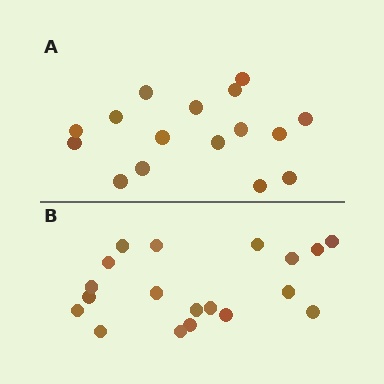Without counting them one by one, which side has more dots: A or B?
Region B (the bottom region) has more dots.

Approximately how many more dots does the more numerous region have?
Region B has just a few more — roughly 2 or 3 more dots than region A.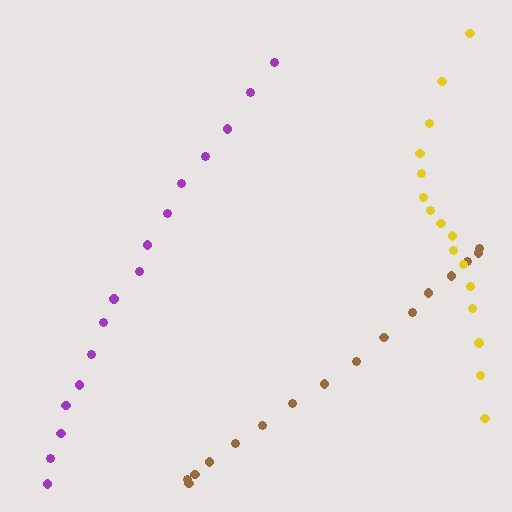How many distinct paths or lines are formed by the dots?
There are 3 distinct paths.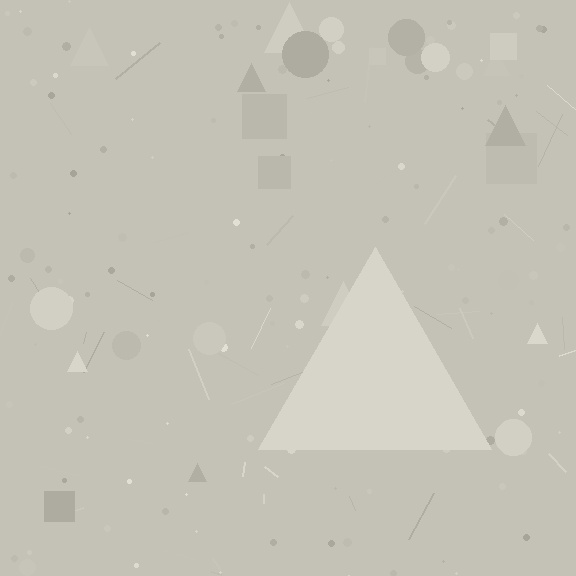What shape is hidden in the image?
A triangle is hidden in the image.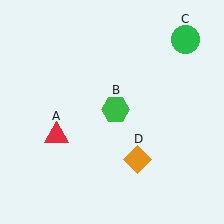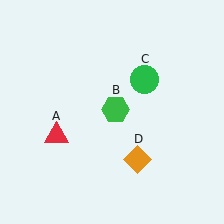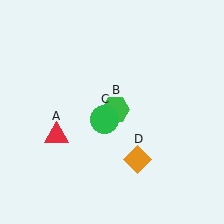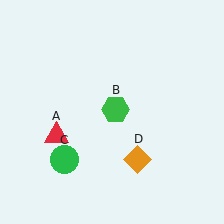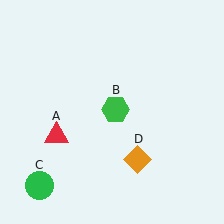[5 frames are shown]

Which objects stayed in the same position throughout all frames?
Red triangle (object A) and green hexagon (object B) and orange diamond (object D) remained stationary.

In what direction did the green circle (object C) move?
The green circle (object C) moved down and to the left.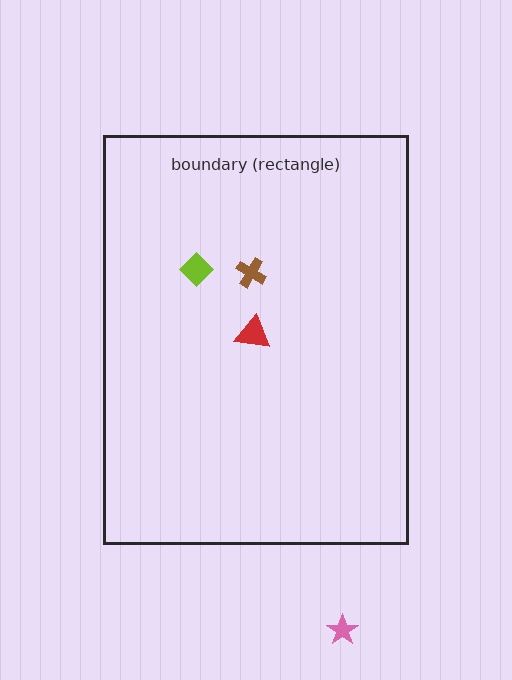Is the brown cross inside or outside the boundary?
Inside.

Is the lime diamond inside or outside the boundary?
Inside.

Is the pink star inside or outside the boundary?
Outside.